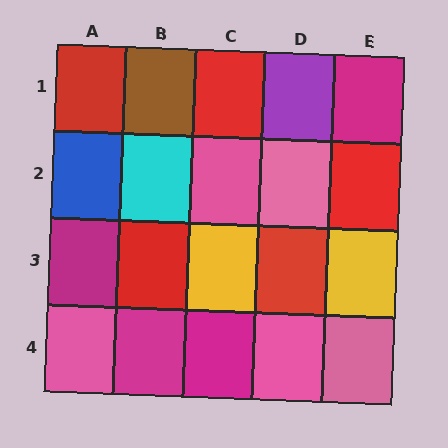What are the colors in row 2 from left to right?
Blue, cyan, pink, pink, red.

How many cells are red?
5 cells are red.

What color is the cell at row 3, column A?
Magenta.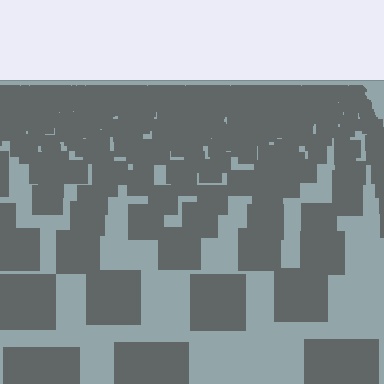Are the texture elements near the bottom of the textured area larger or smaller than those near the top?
Larger. Near the bottom, elements are closer to the viewer and appear at a bigger on-screen size.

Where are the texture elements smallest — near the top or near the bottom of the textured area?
Near the top.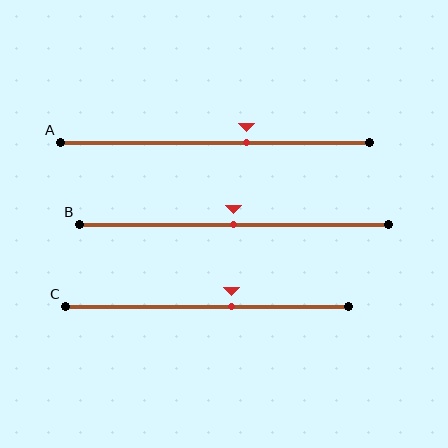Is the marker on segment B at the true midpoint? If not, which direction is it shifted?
Yes, the marker on segment B is at the true midpoint.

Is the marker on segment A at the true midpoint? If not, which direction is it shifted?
No, the marker on segment A is shifted to the right by about 10% of the segment length.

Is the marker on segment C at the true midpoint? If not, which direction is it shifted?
No, the marker on segment C is shifted to the right by about 9% of the segment length.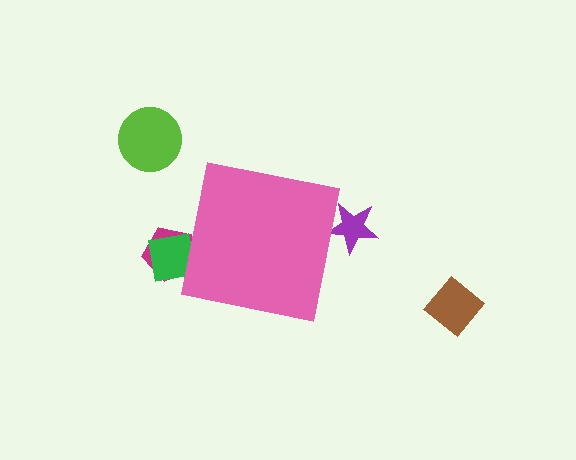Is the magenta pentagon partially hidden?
Yes, the magenta pentagon is partially hidden behind the pink square.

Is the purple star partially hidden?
Yes, the purple star is partially hidden behind the pink square.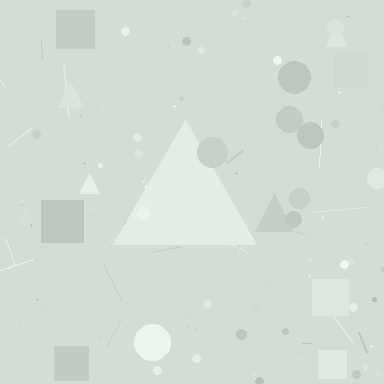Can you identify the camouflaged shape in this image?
The camouflaged shape is a triangle.